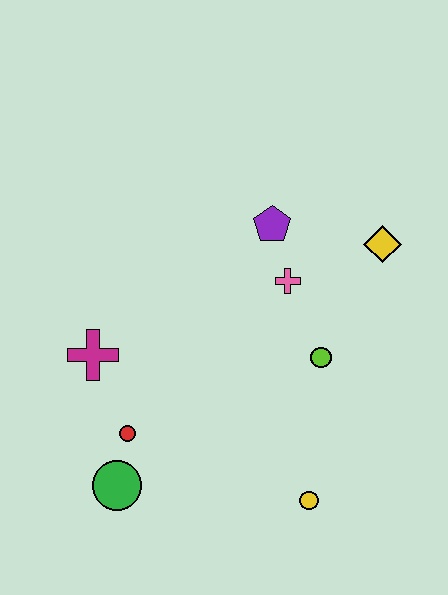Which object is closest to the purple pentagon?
The pink cross is closest to the purple pentagon.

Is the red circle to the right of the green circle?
Yes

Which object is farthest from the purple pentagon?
The green circle is farthest from the purple pentagon.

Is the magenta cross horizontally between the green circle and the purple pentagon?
No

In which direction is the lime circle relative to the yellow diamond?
The lime circle is below the yellow diamond.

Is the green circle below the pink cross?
Yes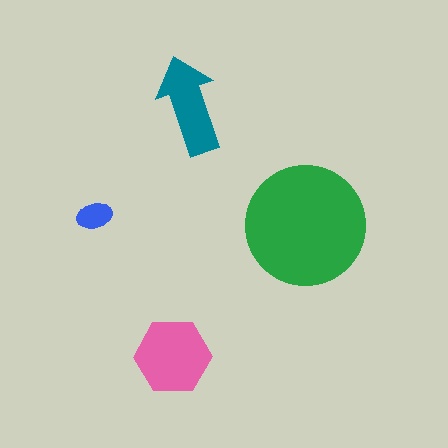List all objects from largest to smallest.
The green circle, the pink hexagon, the teal arrow, the blue ellipse.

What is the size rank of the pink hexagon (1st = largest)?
2nd.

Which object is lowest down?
The pink hexagon is bottommost.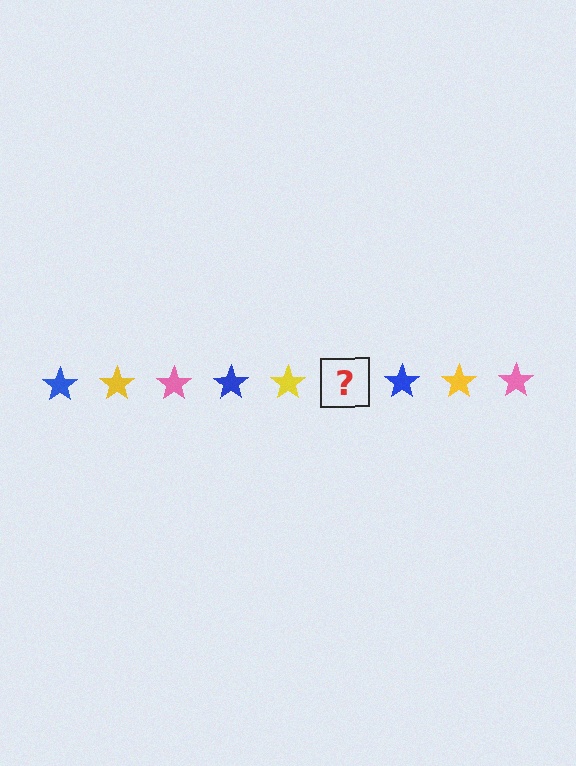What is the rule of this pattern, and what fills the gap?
The rule is that the pattern cycles through blue, yellow, pink stars. The gap should be filled with a pink star.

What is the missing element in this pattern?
The missing element is a pink star.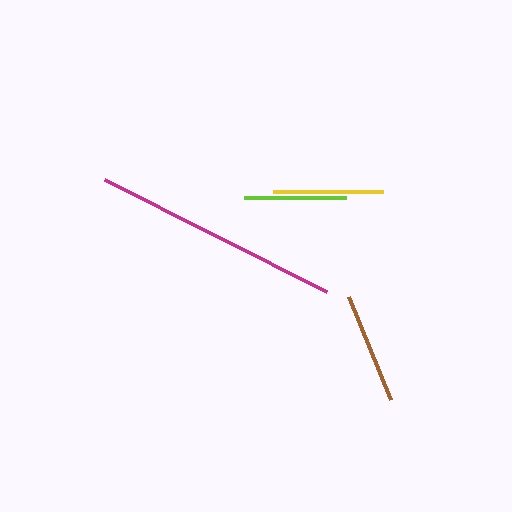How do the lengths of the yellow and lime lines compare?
The yellow and lime lines are approximately the same length.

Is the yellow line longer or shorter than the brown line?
The brown line is longer than the yellow line.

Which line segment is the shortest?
The lime line is the shortest at approximately 102 pixels.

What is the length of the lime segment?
The lime segment is approximately 102 pixels long.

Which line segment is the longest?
The magenta line is the longest at approximately 249 pixels.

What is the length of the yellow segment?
The yellow segment is approximately 110 pixels long.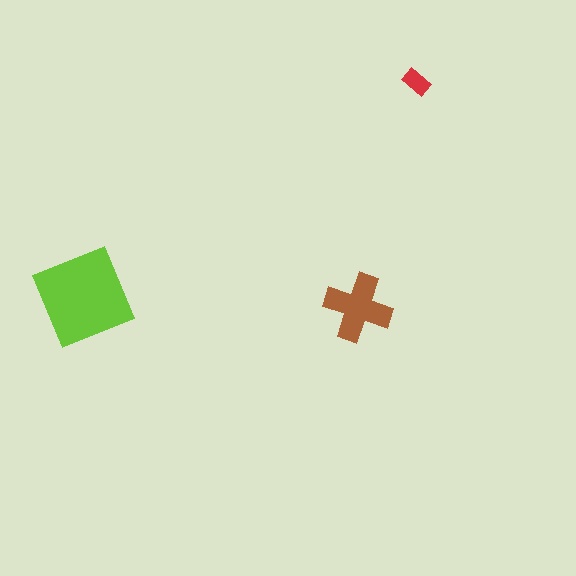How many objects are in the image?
There are 3 objects in the image.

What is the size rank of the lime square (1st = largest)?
1st.